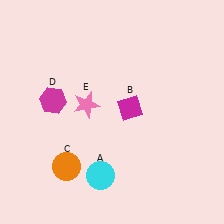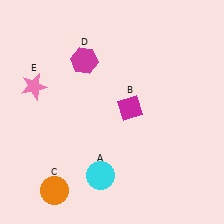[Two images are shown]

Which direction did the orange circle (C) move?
The orange circle (C) moved down.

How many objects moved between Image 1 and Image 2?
3 objects moved between the two images.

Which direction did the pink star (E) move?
The pink star (E) moved left.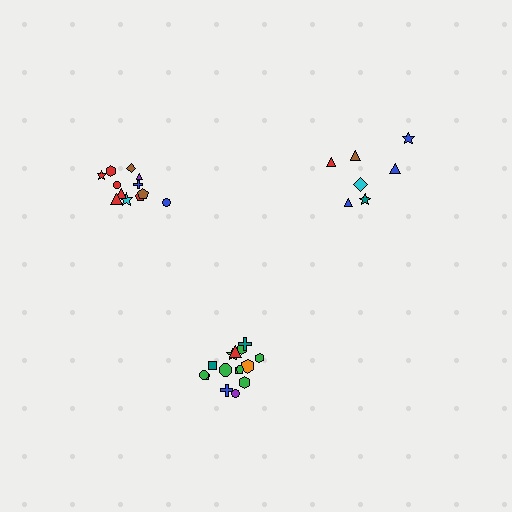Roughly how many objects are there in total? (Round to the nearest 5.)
Roughly 35 objects in total.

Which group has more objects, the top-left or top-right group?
The top-left group.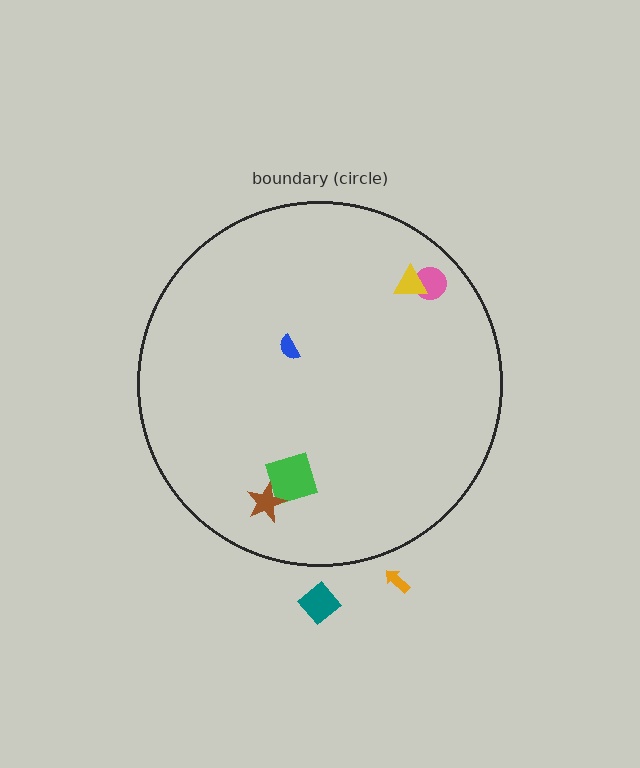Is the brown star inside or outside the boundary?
Inside.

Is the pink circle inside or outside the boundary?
Inside.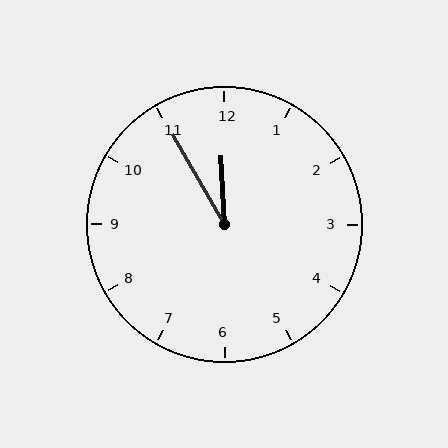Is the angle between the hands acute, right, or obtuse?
It is acute.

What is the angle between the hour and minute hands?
Approximately 28 degrees.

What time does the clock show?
11:55.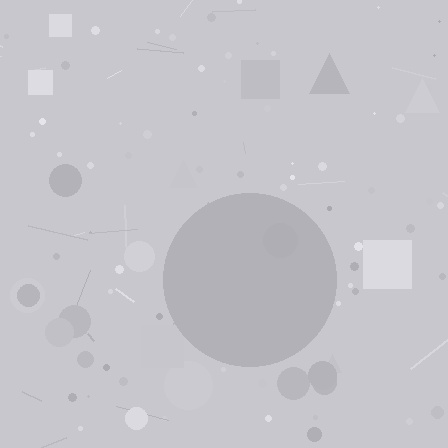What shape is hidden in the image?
A circle is hidden in the image.